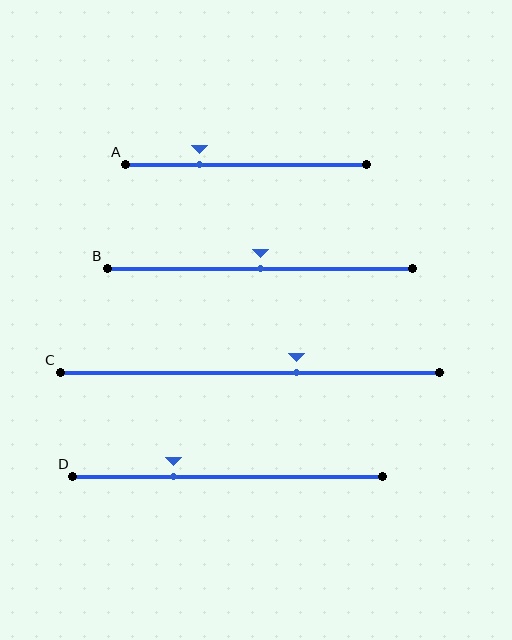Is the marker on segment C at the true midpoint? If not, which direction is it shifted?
No, the marker on segment C is shifted to the right by about 12% of the segment length.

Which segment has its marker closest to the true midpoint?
Segment B has its marker closest to the true midpoint.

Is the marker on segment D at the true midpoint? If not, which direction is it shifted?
No, the marker on segment D is shifted to the left by about 18% of the segment length.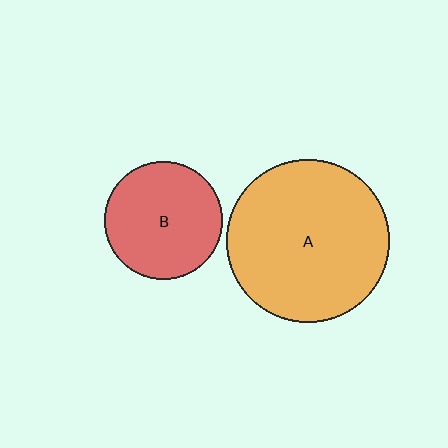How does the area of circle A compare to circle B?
Approximately 1.9 times.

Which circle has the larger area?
Circle A (orange).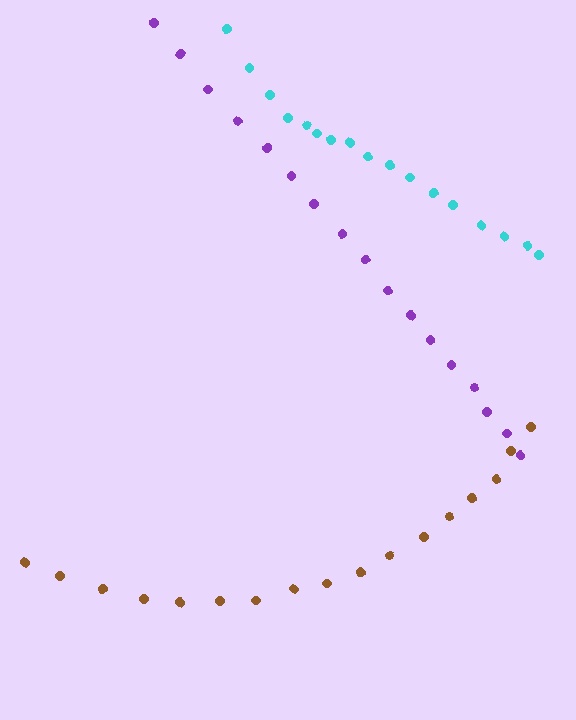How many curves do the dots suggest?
There are 3 distinct paths.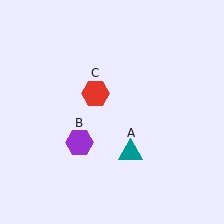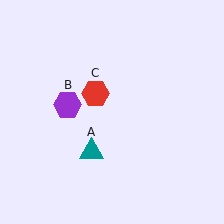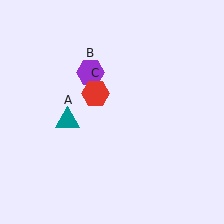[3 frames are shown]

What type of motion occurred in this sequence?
The teal triangle (object A), purple hexagon (object B) rotated clockwise around the center of the scene.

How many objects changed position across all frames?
2 objects changed position: teal triangle (object A), purple hexagon (object B).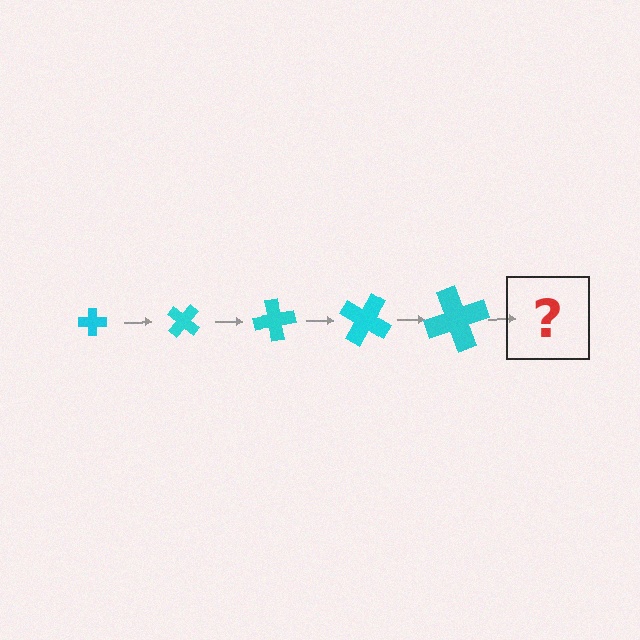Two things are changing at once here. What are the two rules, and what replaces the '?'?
The two rules are that the cross grows larger each step and it rotates 40 degrees each step. The '?' should be a cross, larger than the previous one and rotated 200 degrees from the start.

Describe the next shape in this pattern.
It should be a cross, larger than the previous one and rotated 200 degrees from the start.